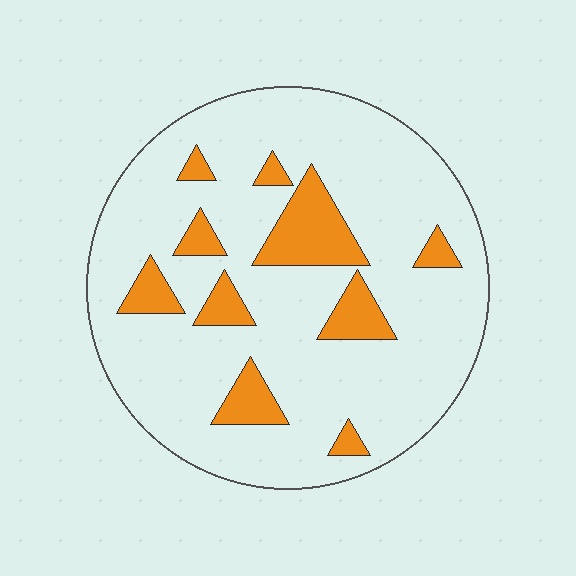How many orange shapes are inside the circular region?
10.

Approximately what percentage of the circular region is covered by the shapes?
Approximately 15%.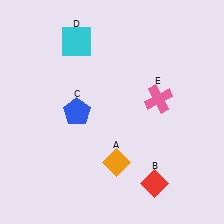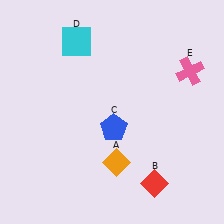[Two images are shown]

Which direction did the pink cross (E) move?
The pink cross (E) moved right.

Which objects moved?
The objects that moved are: the blue pentagon (C), the pink cross (E).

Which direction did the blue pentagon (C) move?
The blue pentagon (C) moved right.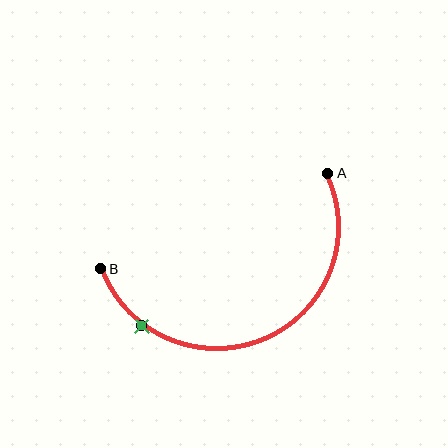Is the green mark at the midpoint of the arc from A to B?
No. The green mark lies on the arc but is closer to endpoint B. The arc midpoint would be at the point on the curve equidistant along the arc from both A and B.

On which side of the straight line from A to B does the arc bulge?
The arc bulges below the straight line connecting A and B.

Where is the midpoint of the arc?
The arc midpoint is the point on the curve farthest from the straight line joining A and B. It sits below that line.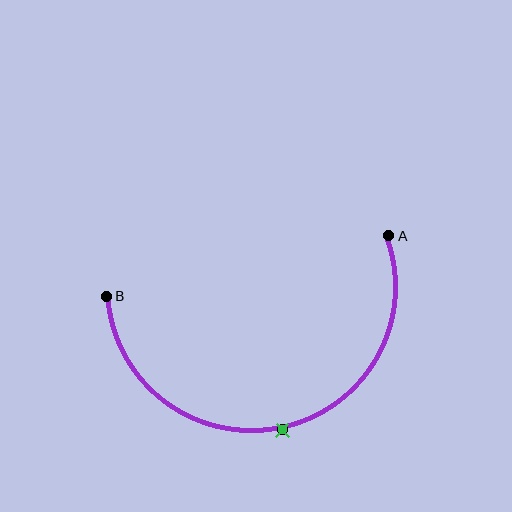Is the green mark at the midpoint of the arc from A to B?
Yes. The green mark lies on the arc at equal arc-length from both A and B — it is the arc midpoint.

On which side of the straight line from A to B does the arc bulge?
The arc bulges below the straight line connecting A and B.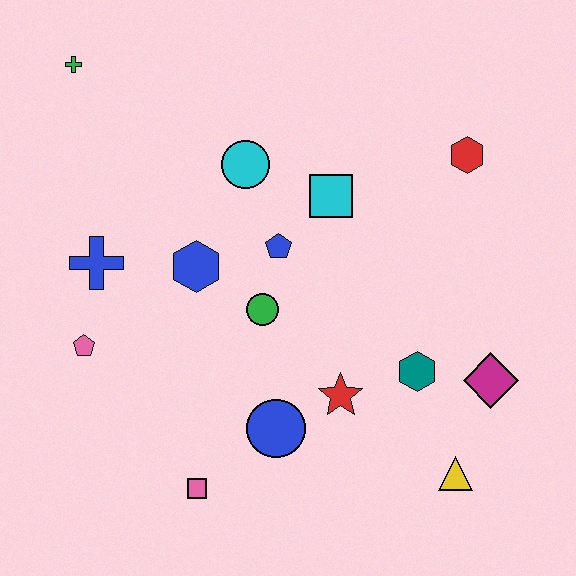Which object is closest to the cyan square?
The blue pentagon is closest to the cyan square.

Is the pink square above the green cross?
No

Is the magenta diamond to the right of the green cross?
Yes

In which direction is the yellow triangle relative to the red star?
The yellow triangle is to the right of the red star.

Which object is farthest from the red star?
The green cross is farthest from the red star.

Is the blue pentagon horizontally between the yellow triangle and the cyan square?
No